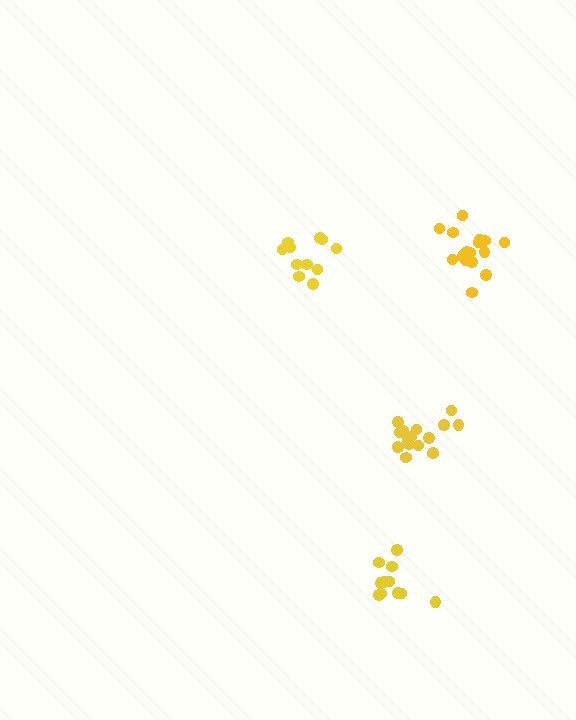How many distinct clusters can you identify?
There are 4 distinct clusters.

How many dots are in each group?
Group 1: 11 dots, Group 2: 16 dots, Group 3: 11 dots, Group 4: 17 dots (55 total).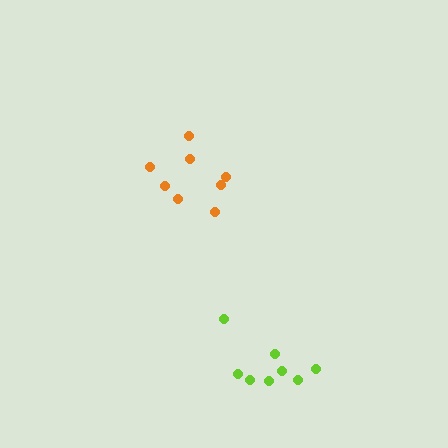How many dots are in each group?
Group 1: 8 dots, Group 2: 8 dots (16 total).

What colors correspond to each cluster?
The clusters are colored: orange, lime.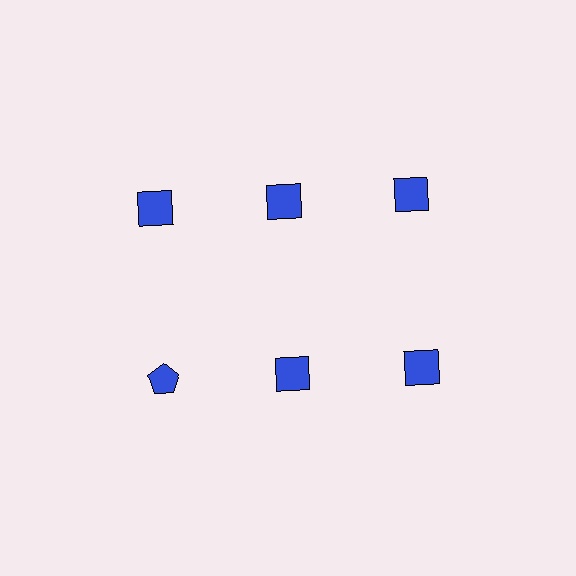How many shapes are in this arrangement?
There are 6 shapes arranged in a grid pattern.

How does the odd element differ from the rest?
It has a different shape: pentagon instead of square.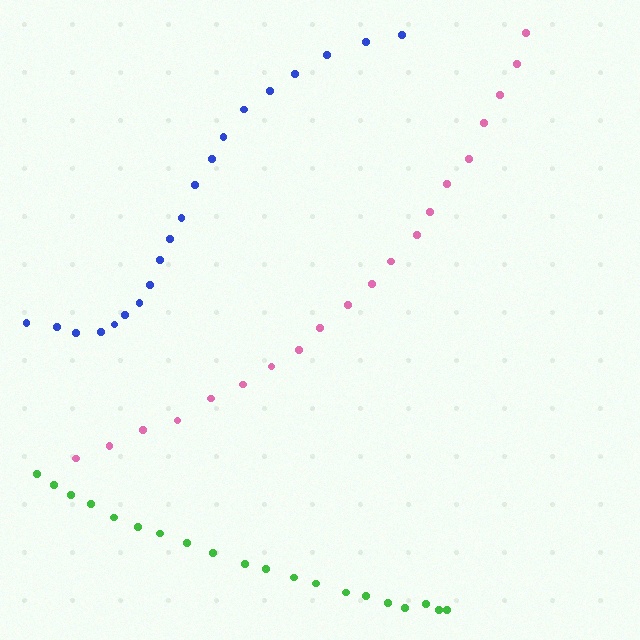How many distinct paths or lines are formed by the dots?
There are 3 distinct paths.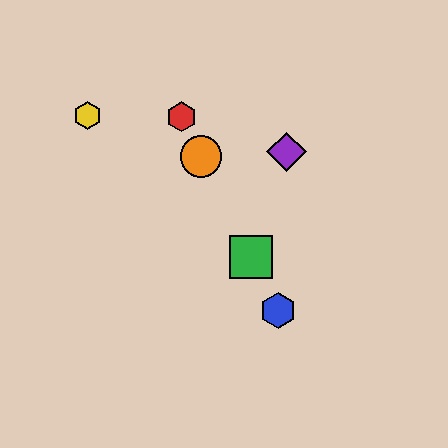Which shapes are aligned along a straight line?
The red hexagon, the blue hexagon, the green square, the orange circle are aligned along a straight line.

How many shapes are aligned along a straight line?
4 shapes (the red hexagon, the blue hexagon, the green square, the orange circle) are aligned along a straight line.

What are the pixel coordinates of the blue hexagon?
The blue hexagon is at (278, 310).